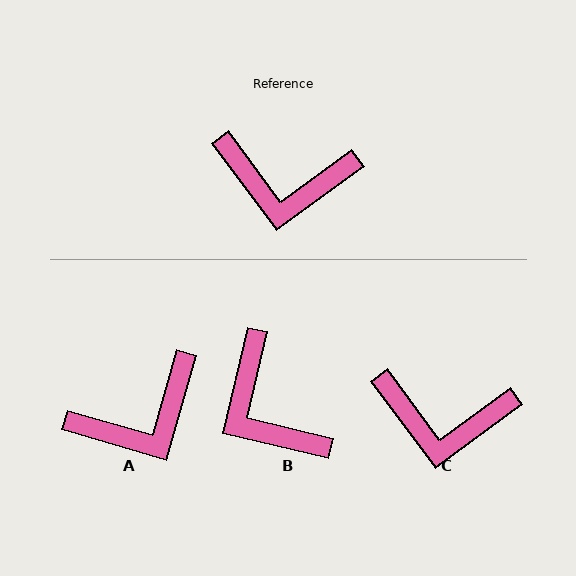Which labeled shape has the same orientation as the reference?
C.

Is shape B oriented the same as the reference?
No, it is off by about 50 degrees.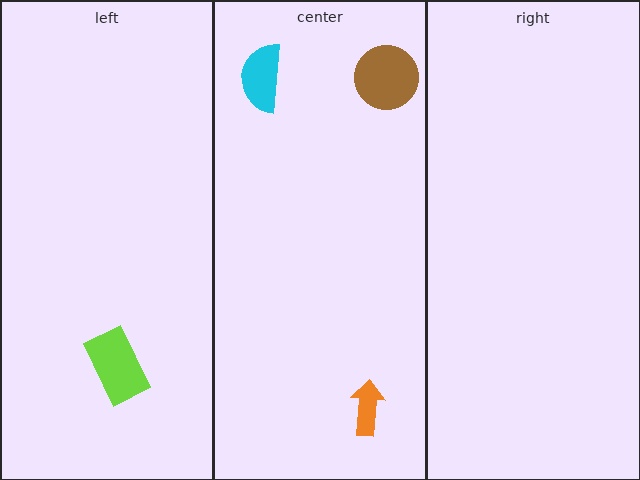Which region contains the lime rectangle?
The left region.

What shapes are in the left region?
The lime rectangle.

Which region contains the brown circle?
The center region.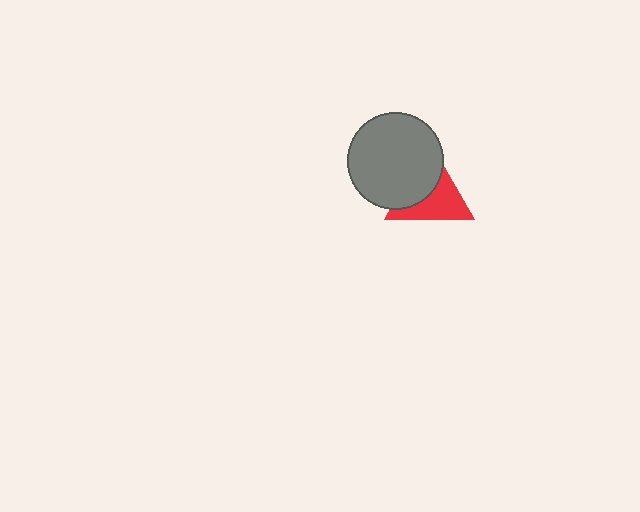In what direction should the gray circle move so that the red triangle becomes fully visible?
The gray circle should move toward the upper-left. That is the shortest direction to clear the overlap and leave the red triangle fully visible.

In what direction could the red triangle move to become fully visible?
The red triangle could move toward the lower-right. That would shift it out from behind the gray circle entirely.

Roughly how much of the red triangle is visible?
About half of it is visible (roughly 53%).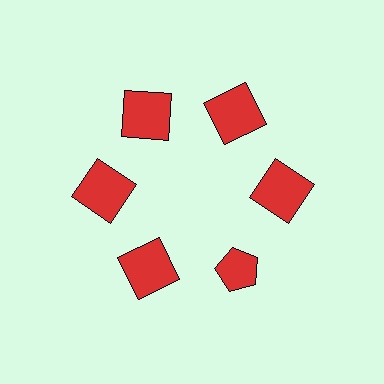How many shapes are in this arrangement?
There are 6 shapes arranged in a ring pattern.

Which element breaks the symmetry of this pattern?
The red pentagon at roughly the 5 o'clock position breaks the symmetry. All other shapes are red squares.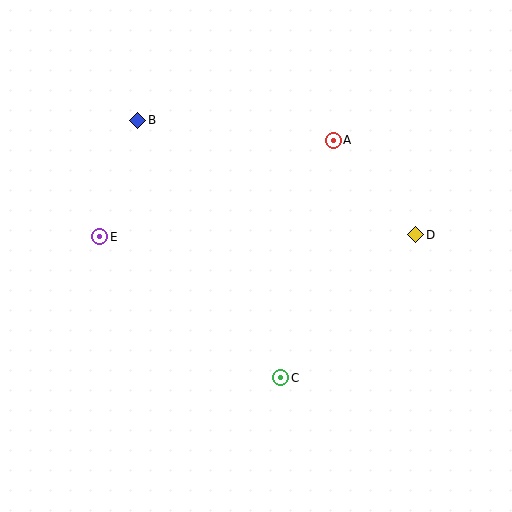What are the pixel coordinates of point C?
Point C is at (281, 378).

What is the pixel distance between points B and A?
The distance between B and A is 196 pixels.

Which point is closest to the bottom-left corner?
Point E is closest to the bottom-left corner.